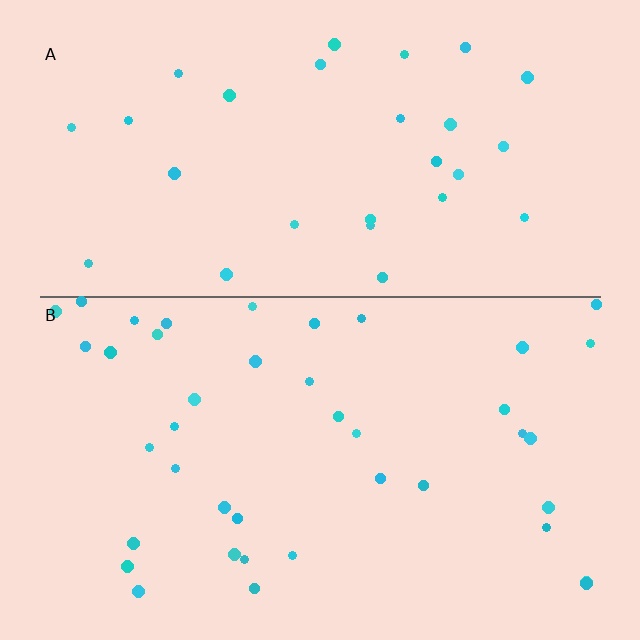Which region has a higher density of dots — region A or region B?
B (the bottom).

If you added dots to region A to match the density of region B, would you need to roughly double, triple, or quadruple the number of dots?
Approximately double.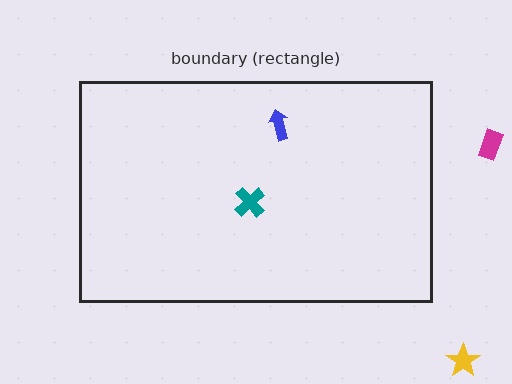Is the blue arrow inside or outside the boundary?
Inside.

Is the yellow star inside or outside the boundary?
Outside.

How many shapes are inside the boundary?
2 inside, 2 outside.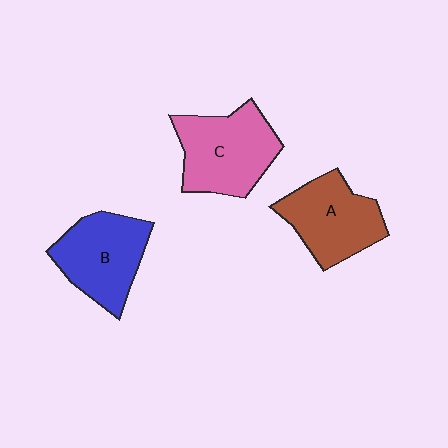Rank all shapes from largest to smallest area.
From largest to smallest: C (pink), B (blue), A (brown).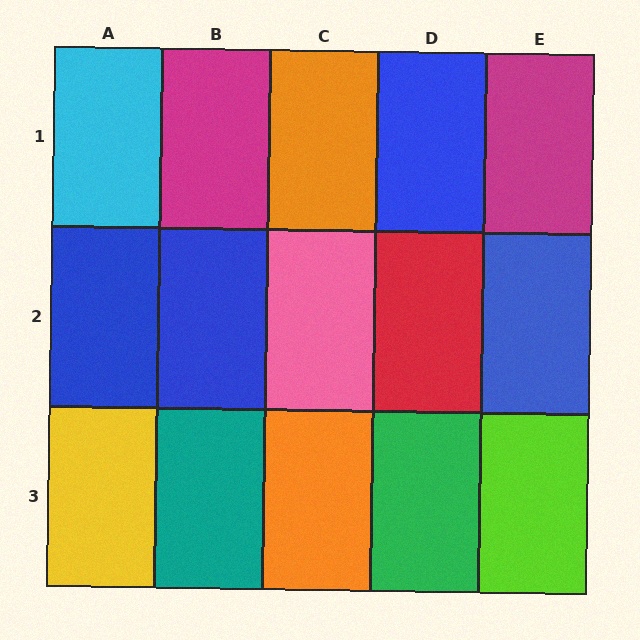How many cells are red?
1 cell is red.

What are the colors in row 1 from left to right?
Cyan, magenta, orange, blue, magenta.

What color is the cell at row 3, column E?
Lime.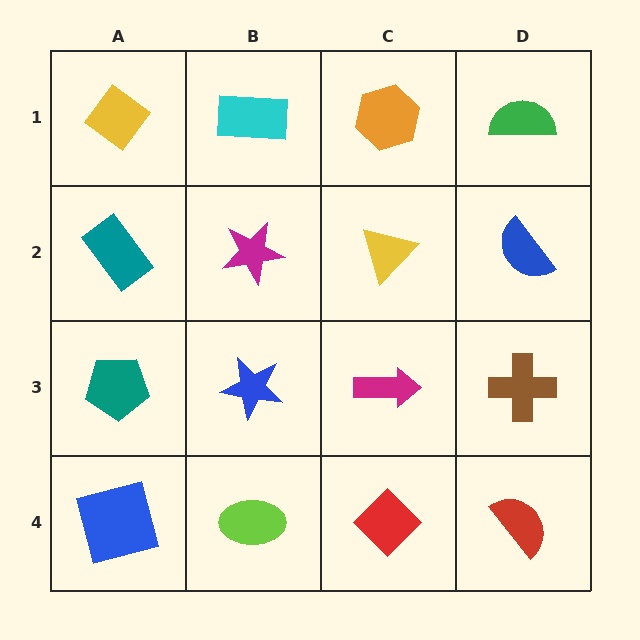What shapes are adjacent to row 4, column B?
A blue star (row 3, column B), a blue square (row 4, column A), a red diamond (row 4, column C).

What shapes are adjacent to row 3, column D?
A blue semicircle (row 2, column D), a red semicircle (row 4, column D), a magenta arrow (row 3, column C).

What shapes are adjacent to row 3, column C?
A yellow triangle (row 2, column C), a red diamond (row 4, column C), a blue star (row 3, column B), a brown cross (row 3, column D).